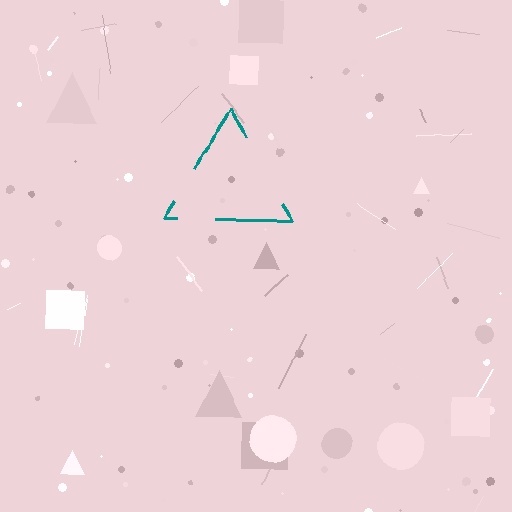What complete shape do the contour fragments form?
The contour fragments form a triangle.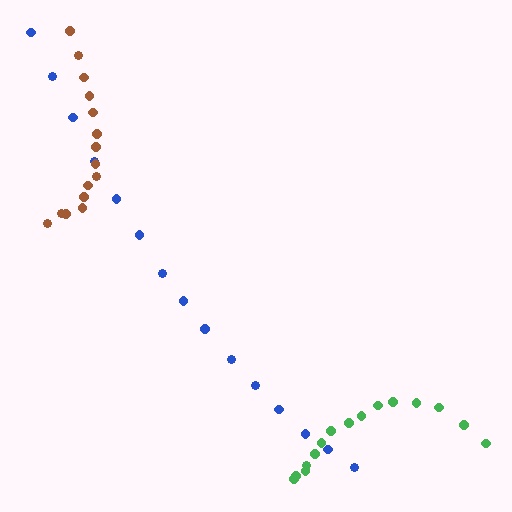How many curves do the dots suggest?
There are 3 distinct paths.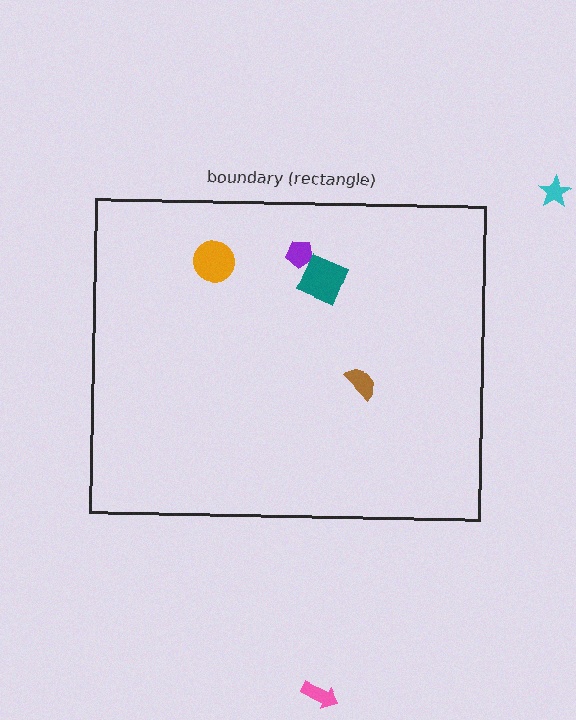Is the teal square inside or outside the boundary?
Inside.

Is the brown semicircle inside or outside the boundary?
Inside.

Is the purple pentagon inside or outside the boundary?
Inside.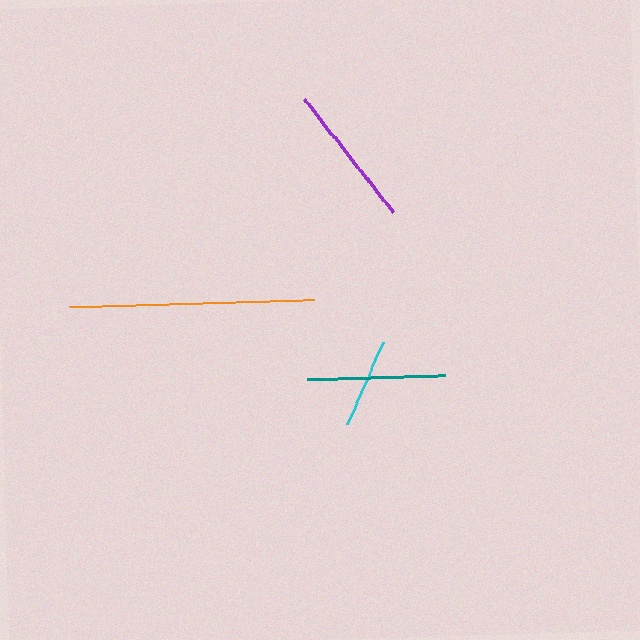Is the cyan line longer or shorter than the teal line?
The teal line is longer than the cyan line.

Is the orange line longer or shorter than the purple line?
The orange line is longer than the purple line.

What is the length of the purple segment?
The purple segment is approximately 142 pixels long.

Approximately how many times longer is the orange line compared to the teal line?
The orange line is approximately 1.8 times the length of the teal line.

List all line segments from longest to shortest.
From longest to shortest: orange, purple, teal, cyan.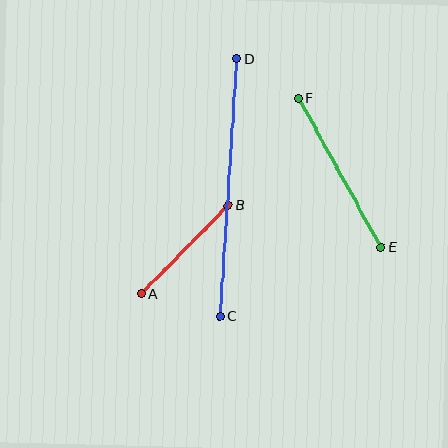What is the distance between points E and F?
The distance is approximately 171 pixels.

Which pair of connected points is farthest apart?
Points C and D are farthest apart.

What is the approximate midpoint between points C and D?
The midpoint is at approximately (228, 187) pixels.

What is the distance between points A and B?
The distance is approximately 124 pixels.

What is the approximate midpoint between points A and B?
The midpoint is at approximately (185, 249) pixels.